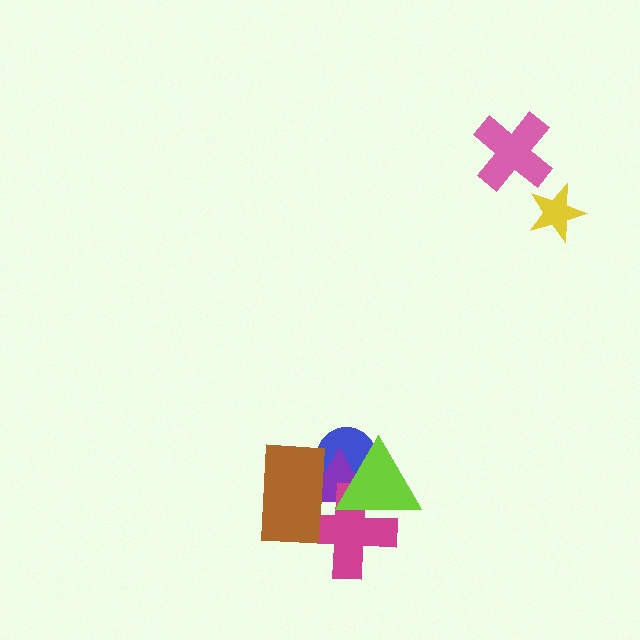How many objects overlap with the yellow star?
0 objects overlap with the yellow star.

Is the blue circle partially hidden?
Yes, it is partially covered by another shape.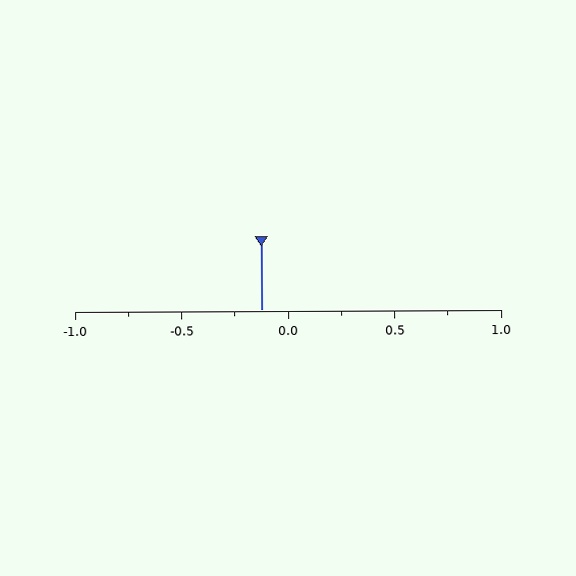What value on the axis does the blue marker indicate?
The marker indicates approximately -0.12.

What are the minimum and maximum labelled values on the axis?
The axis runs from -1.0 to 1.0.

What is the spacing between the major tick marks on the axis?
The major ticks are spaced 0.5 apart.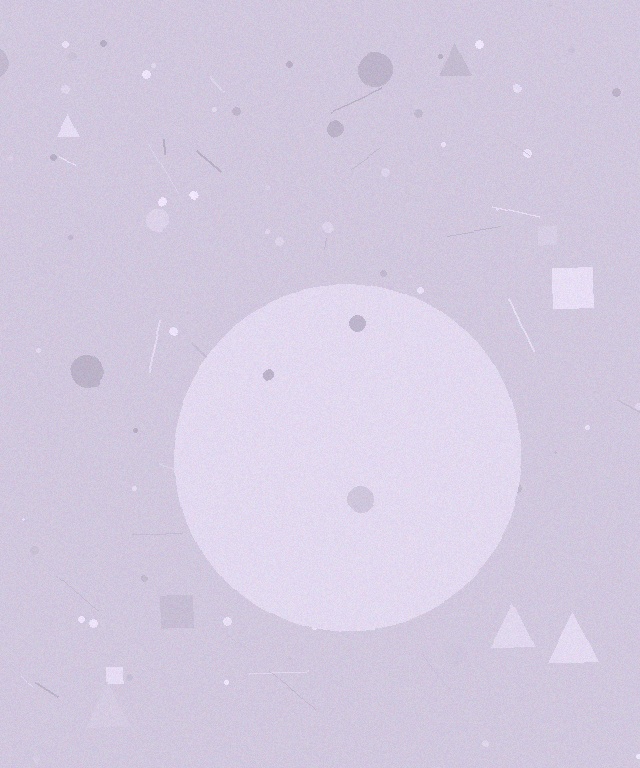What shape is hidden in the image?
A circle is hidden in the image.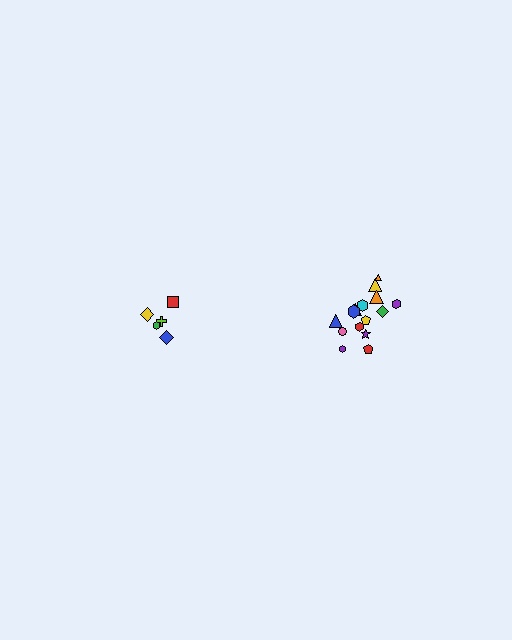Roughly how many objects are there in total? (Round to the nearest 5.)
Roughly 20 objects in total.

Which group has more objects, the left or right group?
The right group.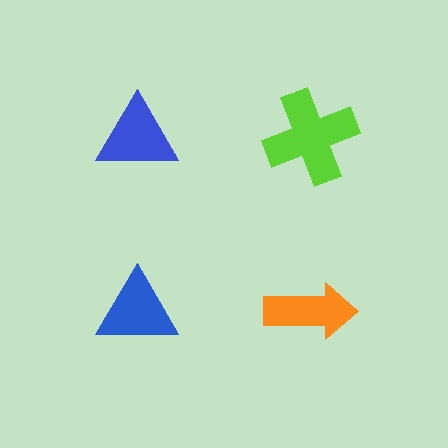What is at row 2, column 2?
An orange arrow.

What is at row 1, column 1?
A blue triangle.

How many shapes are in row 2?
2 shapes.